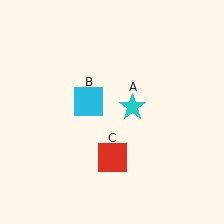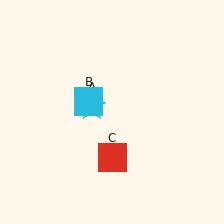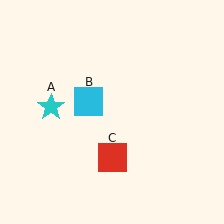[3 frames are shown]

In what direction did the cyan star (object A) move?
The cyan star (object A) moved left.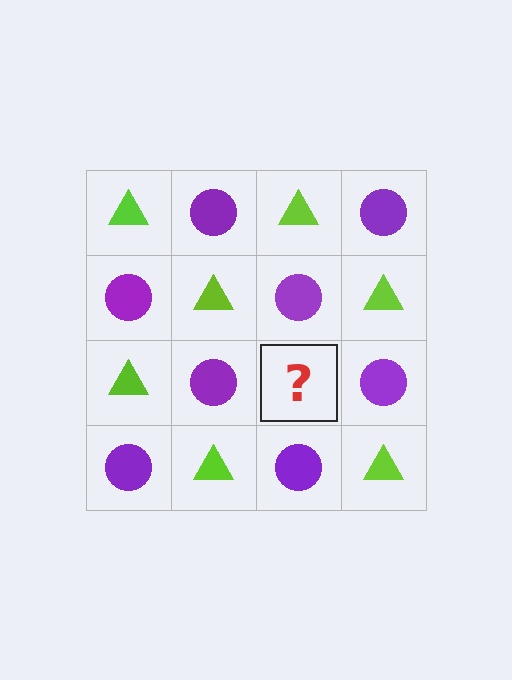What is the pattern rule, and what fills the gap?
The rule is that it alternates lime triangle and purple circle in a checkerboard pattern. The gap should be filled with a lime triangle.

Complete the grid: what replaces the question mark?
The question mark should be replaced with a lime triangle.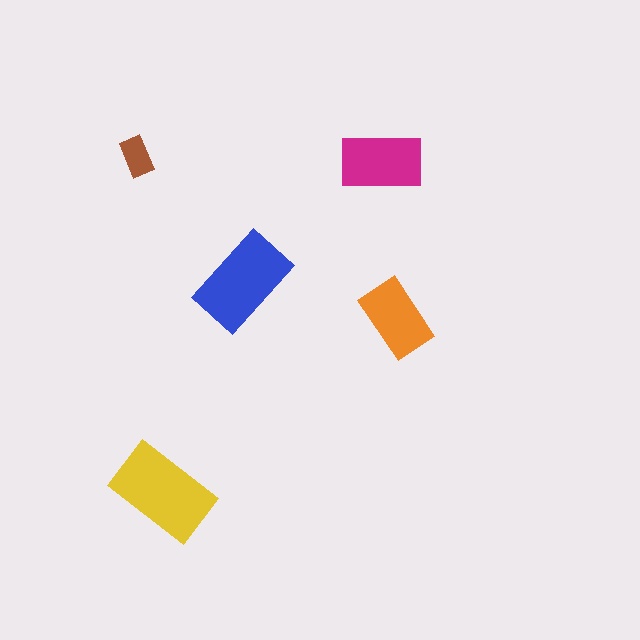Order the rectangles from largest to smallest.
the yellow one, the blue one, the magenta one, the orange one, the brown one.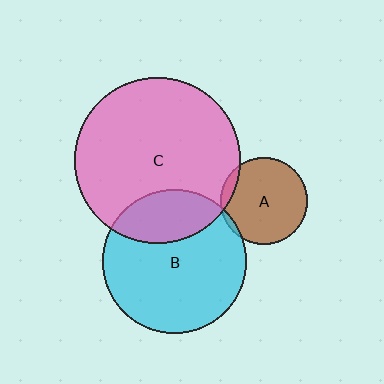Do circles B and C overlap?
Yes.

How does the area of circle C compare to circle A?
Approximately 3.7 times.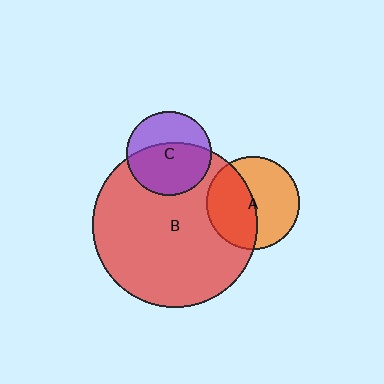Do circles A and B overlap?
Yes.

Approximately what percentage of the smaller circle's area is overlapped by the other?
Approximately 45%.